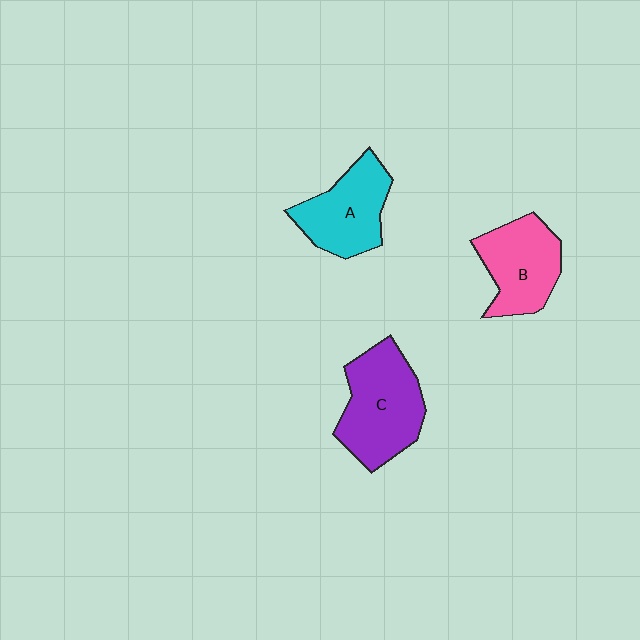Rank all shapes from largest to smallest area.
From largest to smallest: C (purple), A (cyan), B (pink).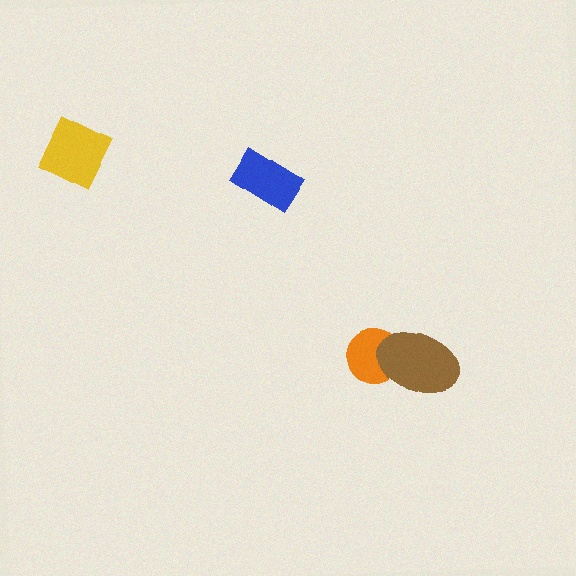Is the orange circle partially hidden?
Yes, it is partially covered by another shape.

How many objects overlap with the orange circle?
1 object overlaps with the orange circle.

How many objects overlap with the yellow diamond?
0 objects overlap with the yellow diamond.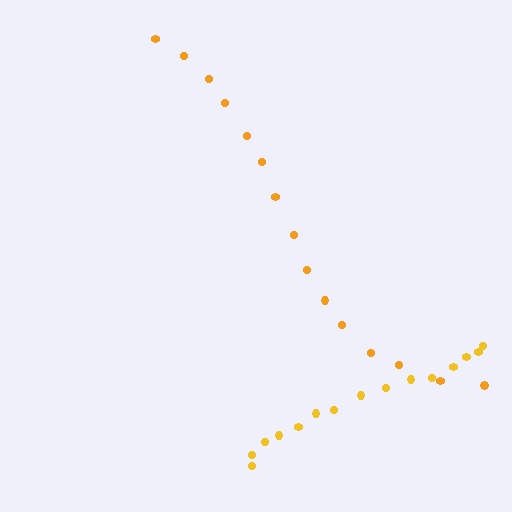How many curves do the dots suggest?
There are 2 distinct paths.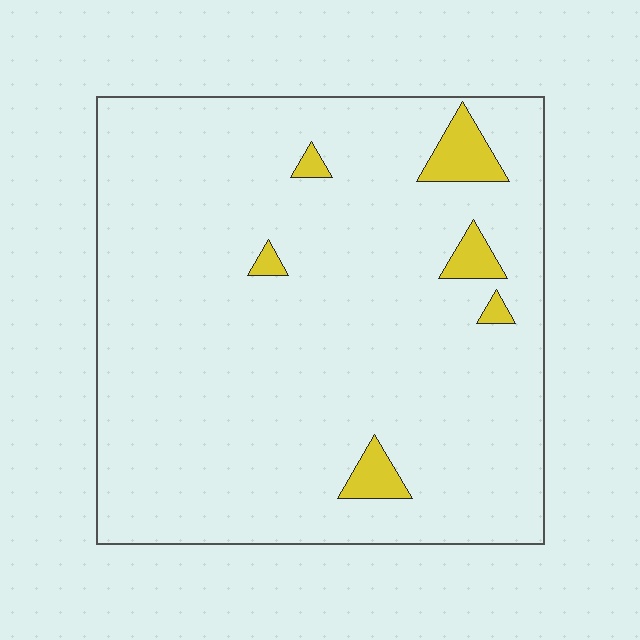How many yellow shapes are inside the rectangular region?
6.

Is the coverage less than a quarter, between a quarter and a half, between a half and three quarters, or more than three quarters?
Less than a quarter.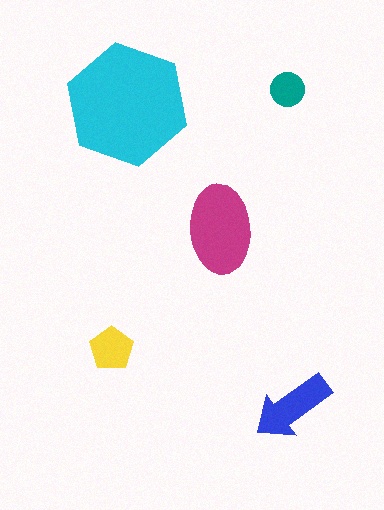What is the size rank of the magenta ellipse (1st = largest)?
2nd.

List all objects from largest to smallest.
The cyan hexagon, the magenta ellipse, the blue arrow, the yellow pentagon, the teal circle.